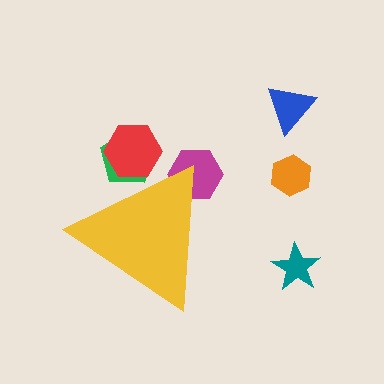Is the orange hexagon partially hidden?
No, the orange hexagon is fully visible.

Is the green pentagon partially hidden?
Yes, the green pentagon is partially hidden behind the yellow triangle.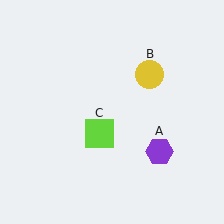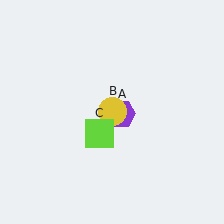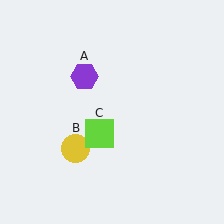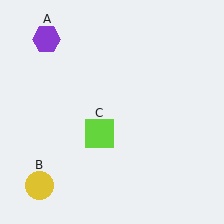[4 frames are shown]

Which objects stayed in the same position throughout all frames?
Lime square (object C) remained stationary.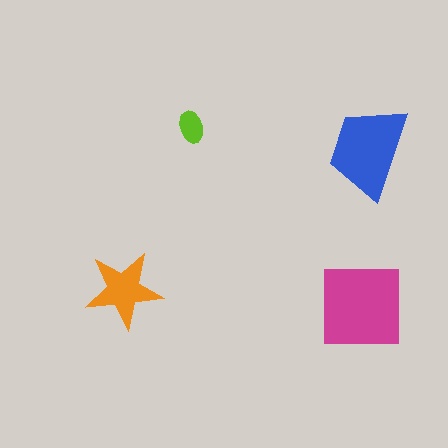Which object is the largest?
The magenta square.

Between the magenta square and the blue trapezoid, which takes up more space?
The magenta square.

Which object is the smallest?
The lime ellipse.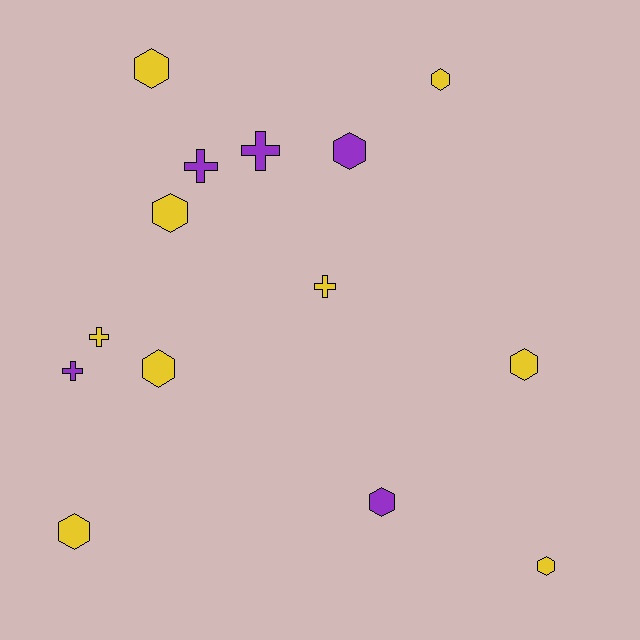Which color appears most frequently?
Yellow, with 9 objects.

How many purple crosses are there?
There are 3 purple crosses.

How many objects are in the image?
There are 14 objects.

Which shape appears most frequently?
Hexagon, with 9 objects.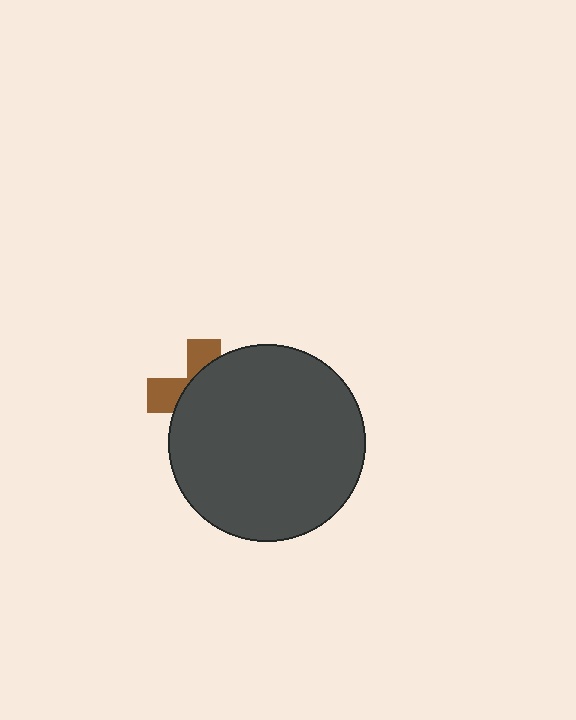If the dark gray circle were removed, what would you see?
You would see the complete brown cross.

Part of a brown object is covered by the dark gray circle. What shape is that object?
It is a cross.